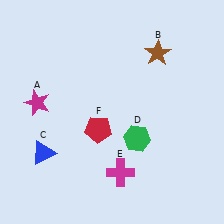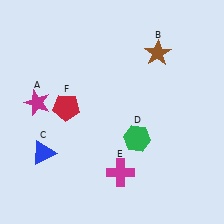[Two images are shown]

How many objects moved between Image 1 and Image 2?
1 object moved between the two images.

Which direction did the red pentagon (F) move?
The red pentagon (F) moved left.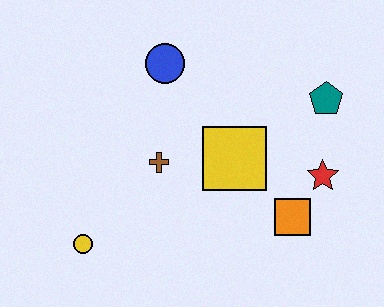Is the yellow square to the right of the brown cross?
Yes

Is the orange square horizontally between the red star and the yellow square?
Yes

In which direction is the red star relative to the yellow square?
The red star is to the right of the yellow square.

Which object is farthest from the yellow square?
The yellow circle is farthest from the yellow square.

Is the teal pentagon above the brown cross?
Yes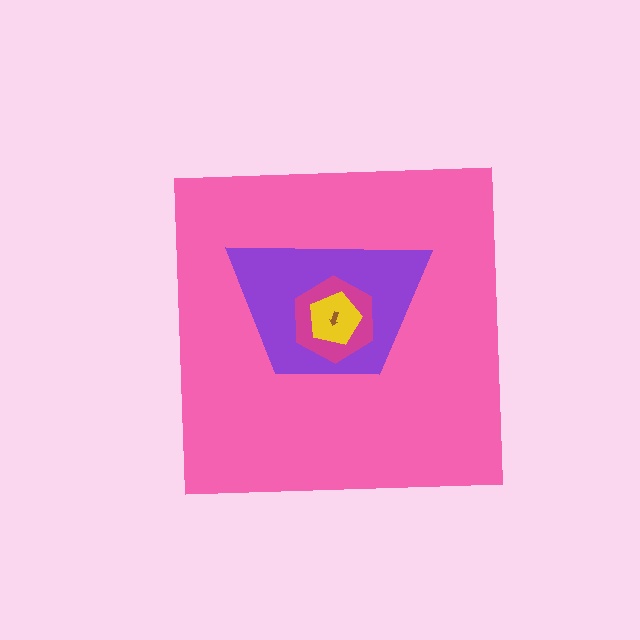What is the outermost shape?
The pink square.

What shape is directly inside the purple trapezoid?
The magenta hexagon.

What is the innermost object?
The brown arrow.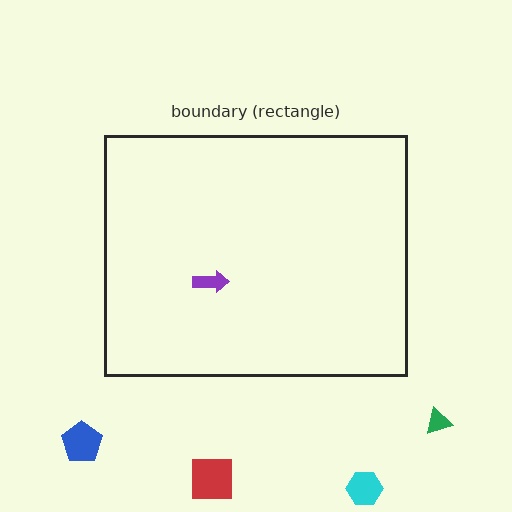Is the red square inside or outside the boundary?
Outside.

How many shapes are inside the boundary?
1 inside, 4 outside.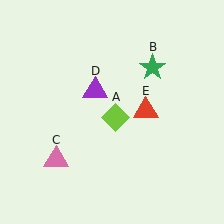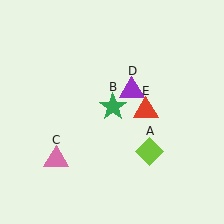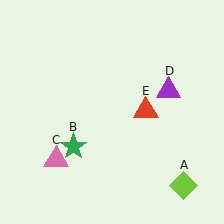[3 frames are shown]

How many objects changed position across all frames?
3 objects changed position: lime diamond (object A), green star (object B), purple triangle (object D).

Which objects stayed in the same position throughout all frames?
Pink triangle (object C) and red triangle (object E) remained stationary.